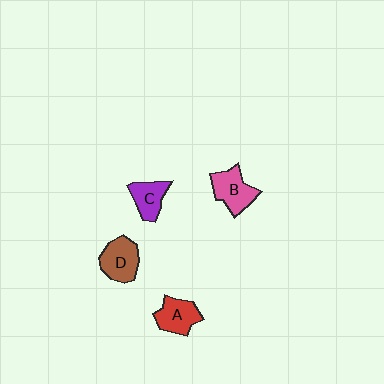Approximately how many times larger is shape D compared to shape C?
Approximately 1.3 times.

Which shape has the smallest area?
Shape C (purple).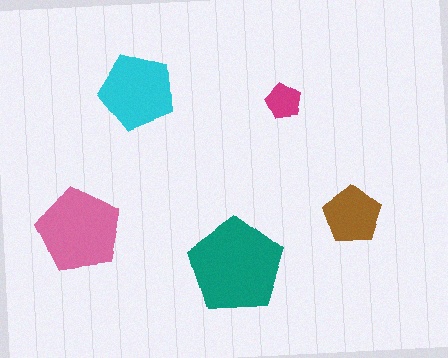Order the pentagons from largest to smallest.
the teal one, the pink one, the cyan one, the brown one, the magenta one.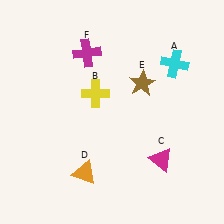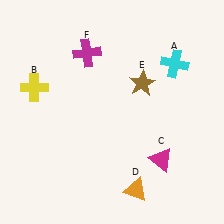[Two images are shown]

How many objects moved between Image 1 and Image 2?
2 objects moved between the two images.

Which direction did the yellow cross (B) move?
The yellow cross (B) moved left.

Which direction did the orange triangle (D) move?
The orange triangle (D) moved right.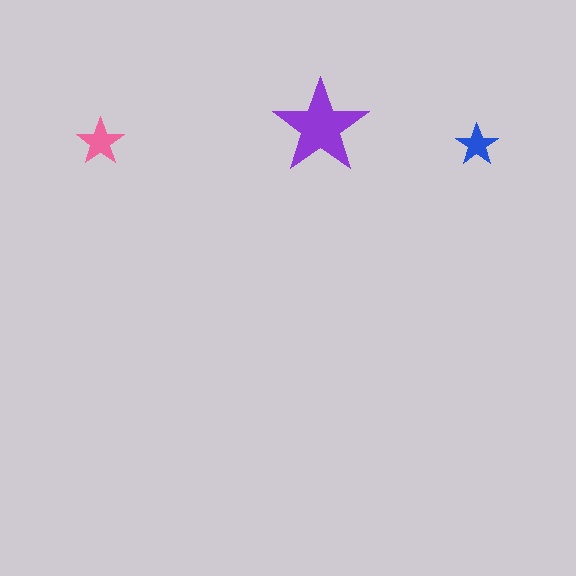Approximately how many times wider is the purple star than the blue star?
About 2.5 times wider.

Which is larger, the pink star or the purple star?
The purple one.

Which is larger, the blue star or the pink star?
The pink one.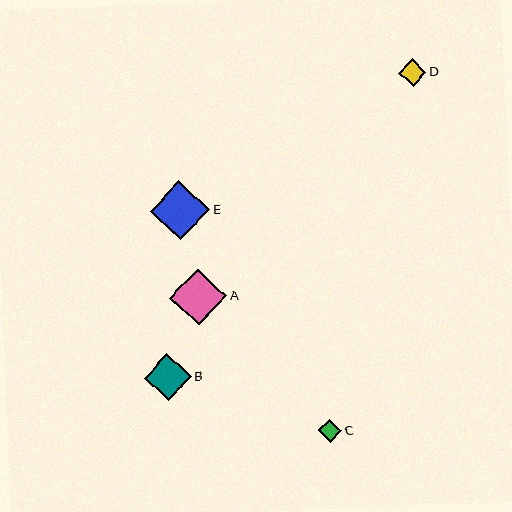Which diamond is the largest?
Diamond E is the largest with a size of approximately 60 pixels.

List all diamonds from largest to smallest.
From largest to smallest: E, A, B, D, C.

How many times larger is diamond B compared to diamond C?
Diamond B is approximately 2.1 times the size of diamond C.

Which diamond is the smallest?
Diamond C is the smallest with a size of approximately 23 pixels.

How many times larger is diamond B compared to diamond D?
Diamond B is approximately 1.7 times the size of diamond D.